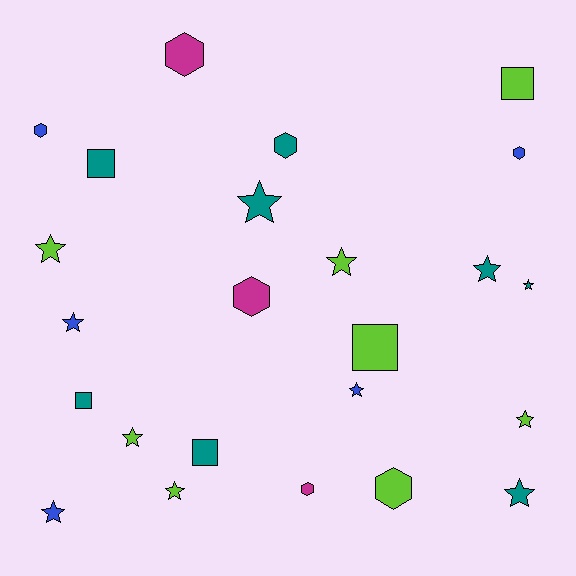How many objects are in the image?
There are 24 objects.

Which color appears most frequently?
Teal, with 8 objects.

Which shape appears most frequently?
Star, with 12 objects.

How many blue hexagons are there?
There are 2 blue hexagons.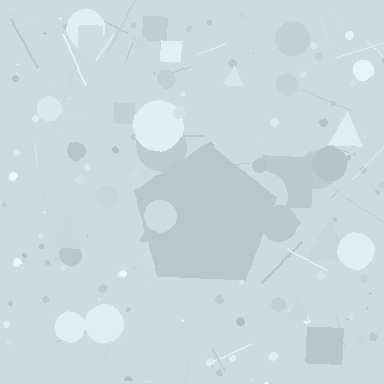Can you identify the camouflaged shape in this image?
The camouflaged shape is a pentagon.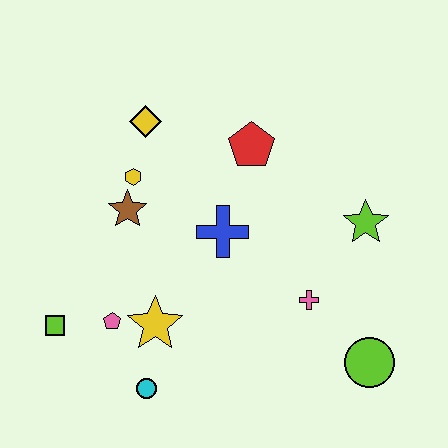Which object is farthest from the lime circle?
The yellow diamond is farthest from the lime circle.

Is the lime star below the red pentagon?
Yes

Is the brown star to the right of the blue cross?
No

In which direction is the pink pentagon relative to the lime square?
The pink pentagon is to the right of the lime square.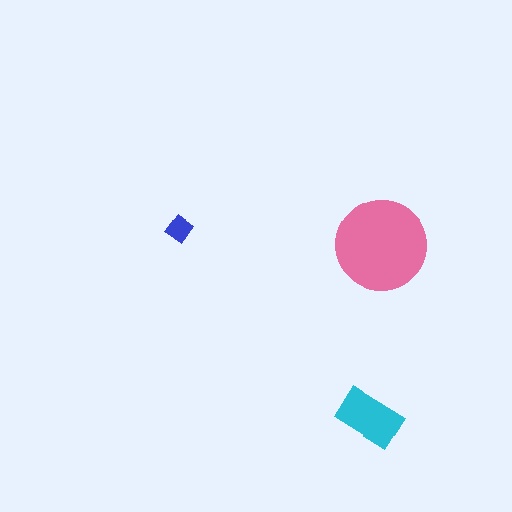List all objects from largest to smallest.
The pink circle, the cyan rectangle, the blue diamond.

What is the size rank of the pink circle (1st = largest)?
1st.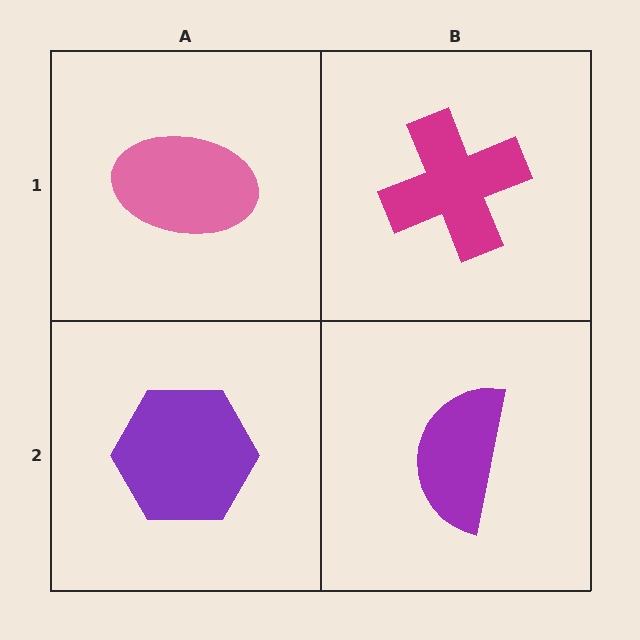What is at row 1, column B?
A magenta cross.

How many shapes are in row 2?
2 shapes.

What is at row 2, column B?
A purple semicircle.